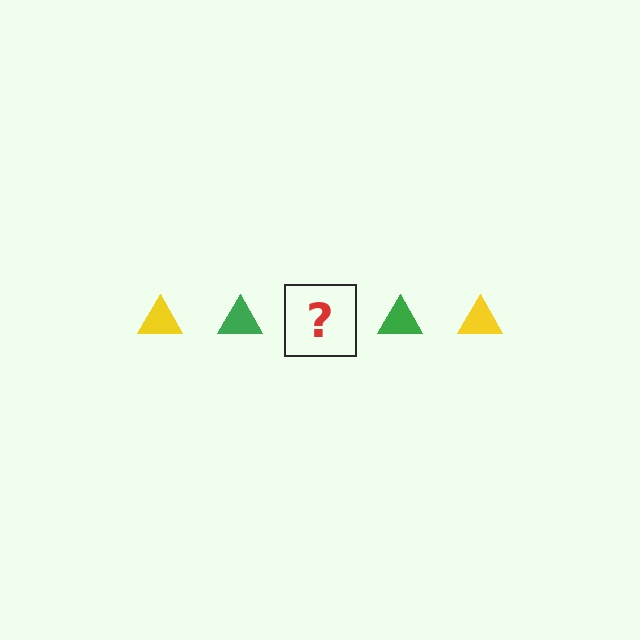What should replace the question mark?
The question mark should be replaced with a yellow triangle.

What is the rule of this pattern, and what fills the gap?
The rule is that the pattern cycles through yellow, green triangles. The gap should be filled with a yellow triangle.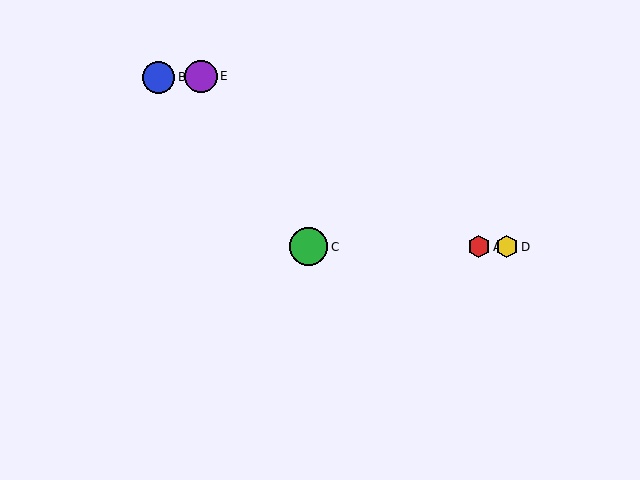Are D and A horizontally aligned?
Yes, both are at y≈247.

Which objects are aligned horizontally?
Objects A, C, D are aligned horizontally.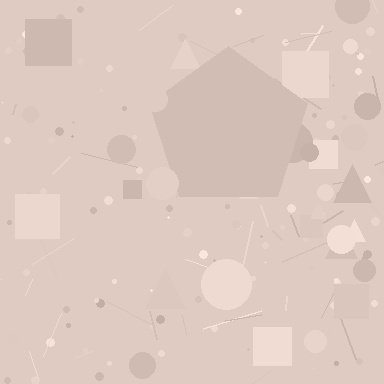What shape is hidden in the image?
A pentagon is hidden in the image.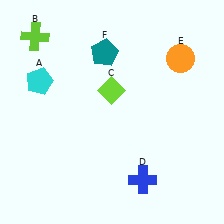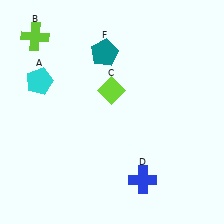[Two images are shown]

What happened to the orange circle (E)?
The orange circle (E) was removed in Image 2. It was in the top-right area of Image 1.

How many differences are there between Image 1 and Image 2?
There is 1 difference between the two images.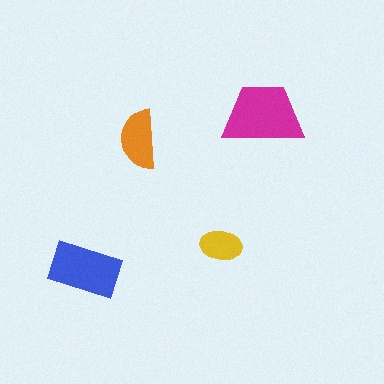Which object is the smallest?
The yellow ellipse.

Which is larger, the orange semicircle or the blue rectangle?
The blue rectangle.